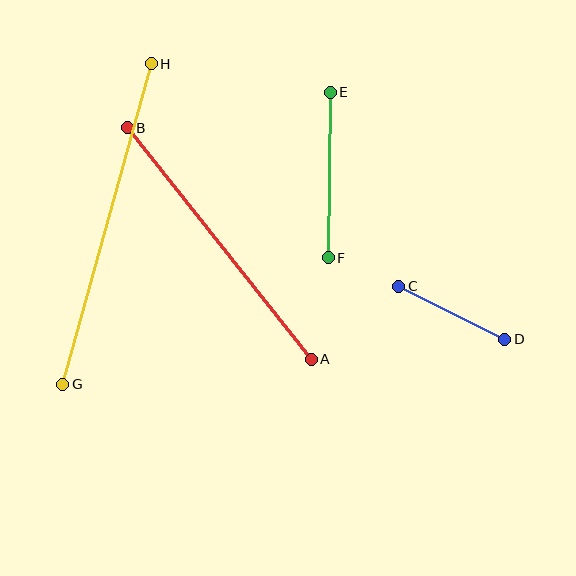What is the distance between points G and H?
The distance is approximately 332 pixels.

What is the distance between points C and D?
The distance is approximately 118 pixels.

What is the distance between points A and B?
The distance is approximately 296 pixels.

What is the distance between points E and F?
The distance is approximately 165 pixels.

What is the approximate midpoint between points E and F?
The midpoint is at approximately (329, 175) pixels.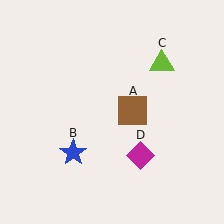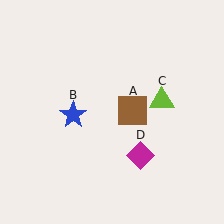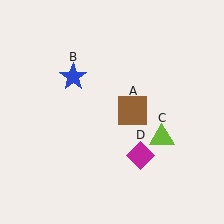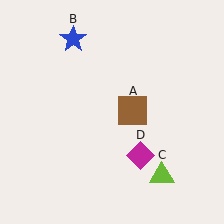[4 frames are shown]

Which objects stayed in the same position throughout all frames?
Brown square (object A) and magenta diamond (object D) remained stationary.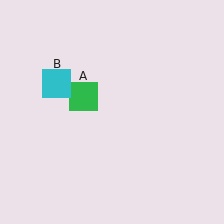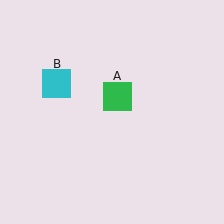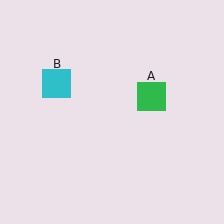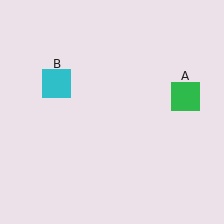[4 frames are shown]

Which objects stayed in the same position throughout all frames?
Cyan square (object B) remained stationary.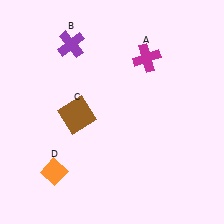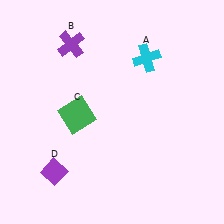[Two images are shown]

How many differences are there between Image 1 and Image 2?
There are 3 differences between the two images.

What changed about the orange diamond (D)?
In Image 1, D is orange. In Image 2, it changed to purple.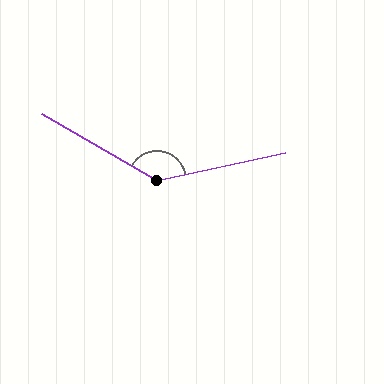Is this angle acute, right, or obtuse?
It is obtuse.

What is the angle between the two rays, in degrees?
Approximately 138 degrees.